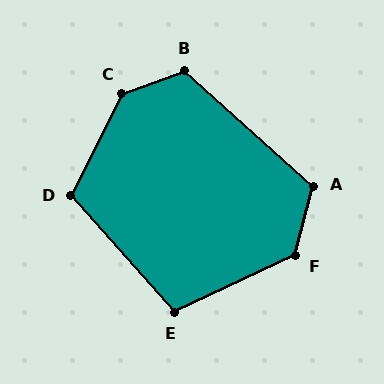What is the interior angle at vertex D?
Approximately 112 degrees (obtuse).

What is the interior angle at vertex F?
Approximately 130 degrees (obtuse).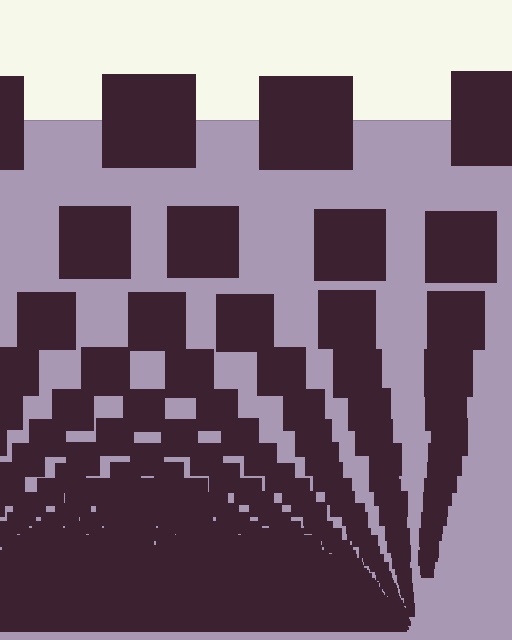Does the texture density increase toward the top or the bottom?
Density increases toward the bottom.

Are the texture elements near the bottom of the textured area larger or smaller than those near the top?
Smaller. The gradient is inverted — elements near the bottom are smaller and denser.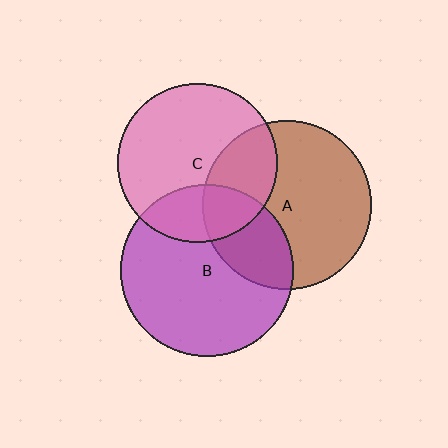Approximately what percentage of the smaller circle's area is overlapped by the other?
Approximately 30%.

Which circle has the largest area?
Circle B (purple).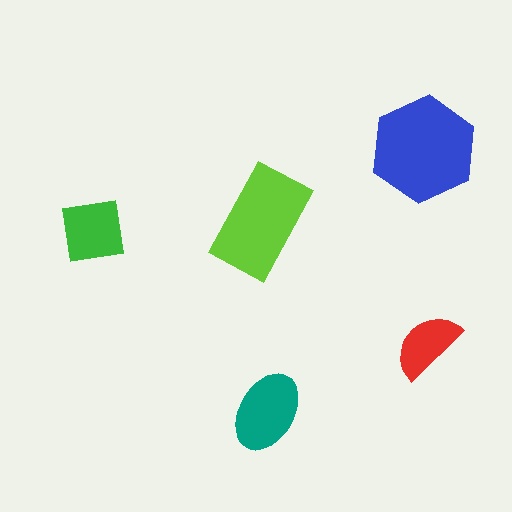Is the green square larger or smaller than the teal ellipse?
Smaller.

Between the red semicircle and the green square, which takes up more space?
The green square.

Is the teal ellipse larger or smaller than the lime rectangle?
Smaller.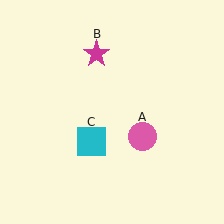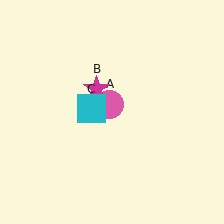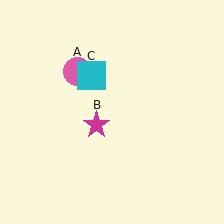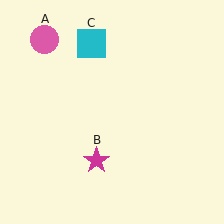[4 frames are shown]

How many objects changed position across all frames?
3 objects changed position: pink circle (object A), magenta star (object B), cyan square (object C).